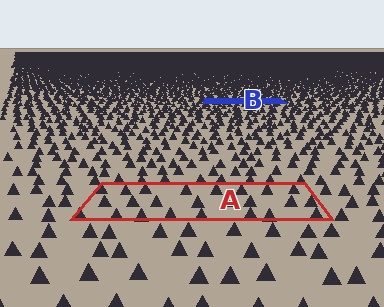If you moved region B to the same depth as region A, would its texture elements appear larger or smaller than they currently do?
They would appear larger. At a closer depth, the same texture elements are projected at a bigger on-screen size.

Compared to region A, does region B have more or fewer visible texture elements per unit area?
Region B has more texture elements per unit area — they are packed more densely because it is farther away.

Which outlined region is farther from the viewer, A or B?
Region B is farther from the viewer — the texture elements inside it appear smaller and more densely packed.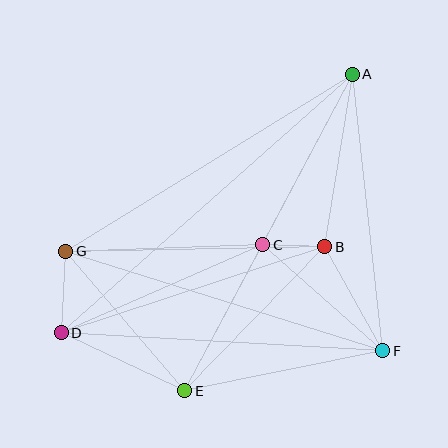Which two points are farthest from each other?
Points A and D are farthest from each other.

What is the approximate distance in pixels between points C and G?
The distance between C and G is approximately 197 pixels.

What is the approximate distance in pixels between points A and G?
The distance between A and G is approximately 337 pixels.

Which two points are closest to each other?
Points B and C are closest to each other.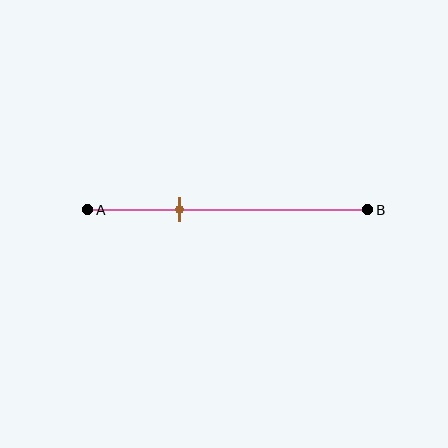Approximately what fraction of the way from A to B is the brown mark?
The brown mark is approximately 35% of the way from A to B.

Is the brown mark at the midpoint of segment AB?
No, the mark is at about 35% from A, not at the 50% midpoint.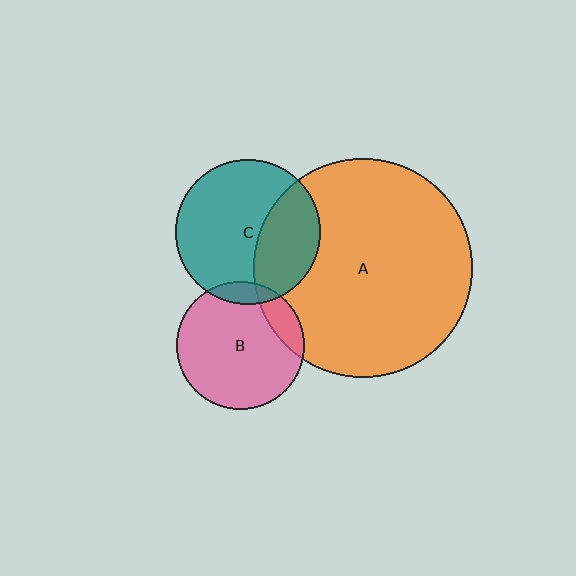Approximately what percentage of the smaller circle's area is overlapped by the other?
Approximately 10%.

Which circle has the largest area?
Circle A (orange).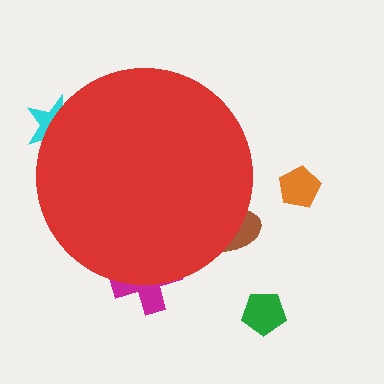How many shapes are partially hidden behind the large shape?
3 shapes are partially hidden.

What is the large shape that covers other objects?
A red circle.